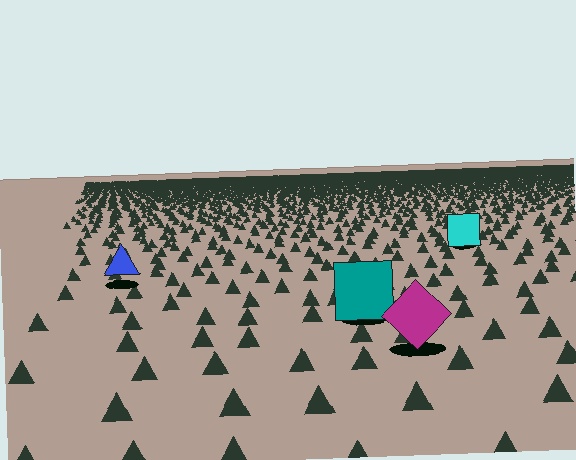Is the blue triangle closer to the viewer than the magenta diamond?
No. The magenta diamond is closer — you can tell from the texture gradient: the ground texture is coarser near it.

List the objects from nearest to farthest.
From nearest to farthest: the magenta diamond, the teal square, the blue triangle, the cyan square.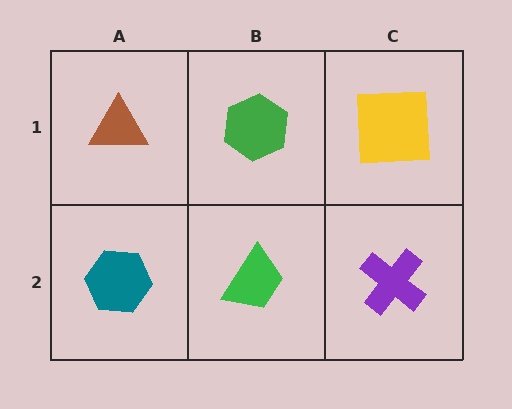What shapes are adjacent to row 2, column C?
A yellow square (row 1, column C), a green trapezoid (row 2, column B).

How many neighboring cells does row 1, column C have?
2.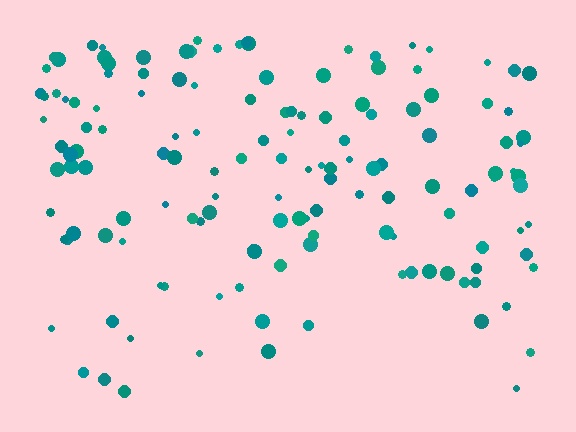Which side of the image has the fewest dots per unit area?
The bottom.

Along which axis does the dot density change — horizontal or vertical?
Vertical.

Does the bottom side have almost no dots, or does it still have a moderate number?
Still a moderate number, just noticeably fewer than the top.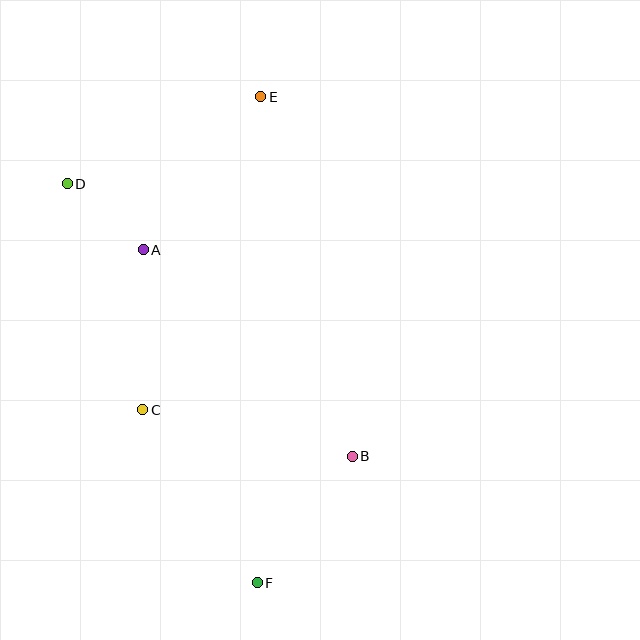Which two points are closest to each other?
Points A and D are closest to each other.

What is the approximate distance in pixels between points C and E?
The distance between C and E is approximately 334 pixels.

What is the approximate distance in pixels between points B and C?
The distance between B and C is approximately 215 pixels.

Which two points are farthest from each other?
Points E and F are farthest from each other.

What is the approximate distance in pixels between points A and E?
The distance between A and E is approximately 193 pixels.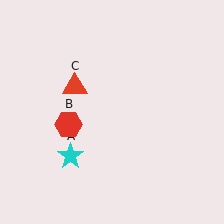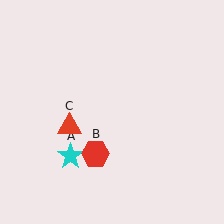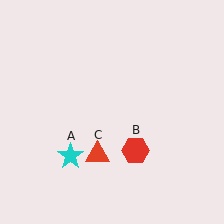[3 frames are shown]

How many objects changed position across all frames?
2 objects changed position: red hexagon (object B), red triangle (object C).